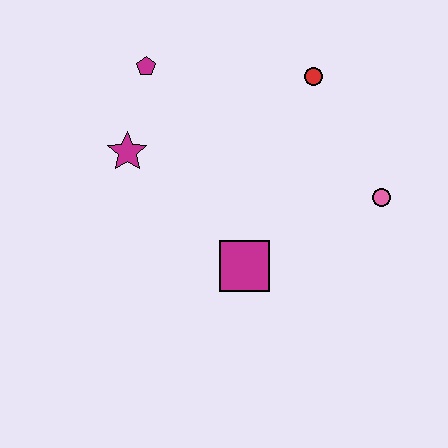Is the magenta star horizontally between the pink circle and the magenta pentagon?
No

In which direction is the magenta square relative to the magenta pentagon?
The magenta square is below the magenta pentagon.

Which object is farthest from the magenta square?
The magenta pentagon is farthest from the magenta square.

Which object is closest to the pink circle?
The red circle is closest to the pink circle.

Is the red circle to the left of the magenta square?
No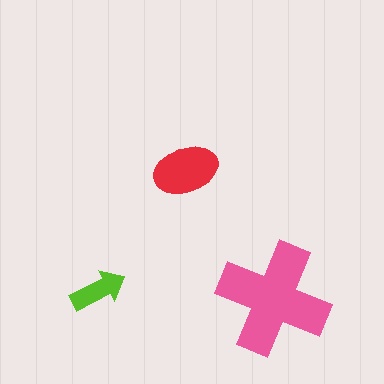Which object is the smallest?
The lime arrow.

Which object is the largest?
The pink cross.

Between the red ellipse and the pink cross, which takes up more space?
The pink cross.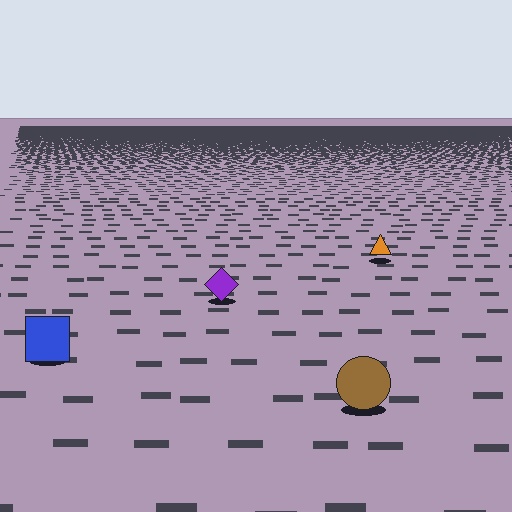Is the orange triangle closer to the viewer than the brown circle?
No. The brown circle is closer — you can tell from the texture gradient: the ground texture is coarser near it.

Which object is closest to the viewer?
The brown circle is closest. The texture marks near it are larger and more spread out.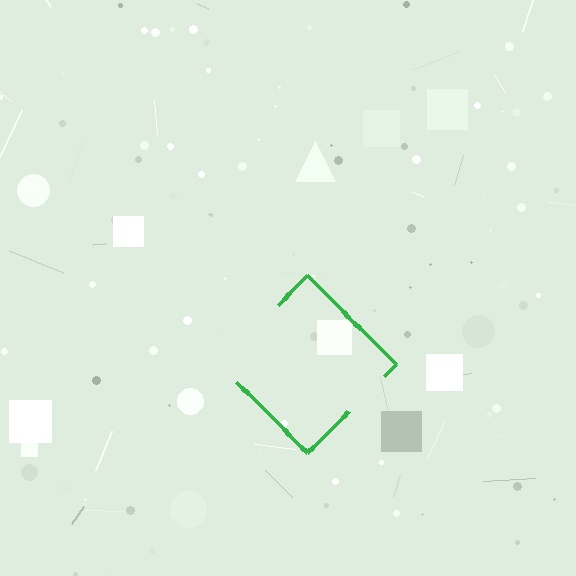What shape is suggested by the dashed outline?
The dashed outline suggests a diamond.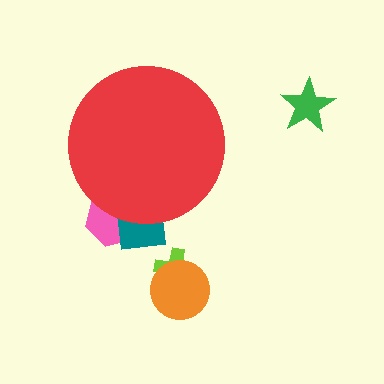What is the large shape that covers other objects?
A red circle.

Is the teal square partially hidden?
Yes, the teal square is partially hidden behind the red circle.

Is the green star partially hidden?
No, the green star is fully visible.